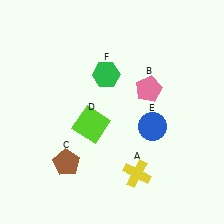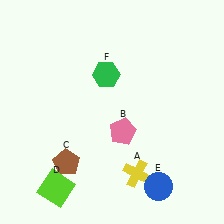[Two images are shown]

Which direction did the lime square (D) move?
The lime square (D) moved down.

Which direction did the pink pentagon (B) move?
The pink pentagon (B) moved down.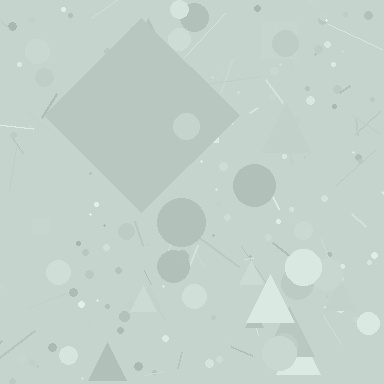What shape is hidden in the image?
A diamond is hidden in the image.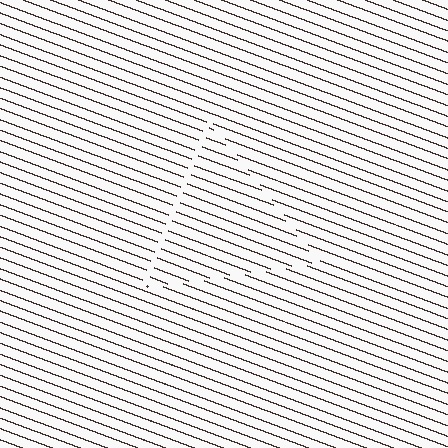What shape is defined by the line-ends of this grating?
An illusory triangle. The interior of the shape contains the same grating, shifted by half a period — the contour is defined by the phase discontinuity where line-ends from the inner and outer gratings abut.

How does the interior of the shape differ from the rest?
The interior of the shape contains the same grating, shifted by half a period — the contour is defined by the phase discontinuity where line-ends from the inner and outer gratings abut.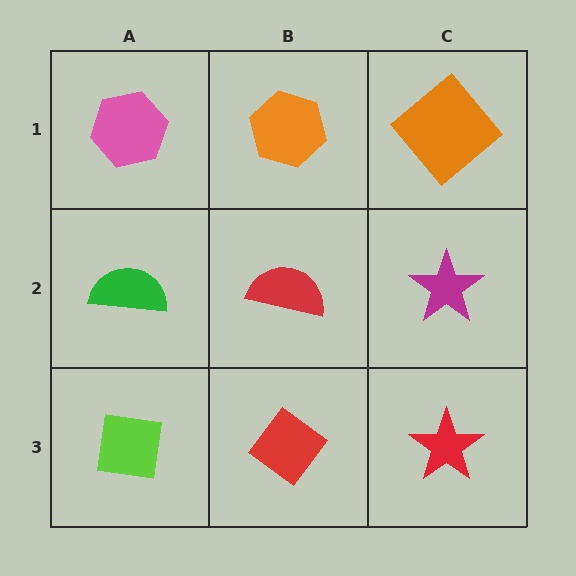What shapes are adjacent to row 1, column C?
A magenta star (row 2, column C), an orange hexagon (row 1, column B).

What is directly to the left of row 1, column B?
A pink hexagon.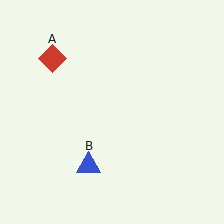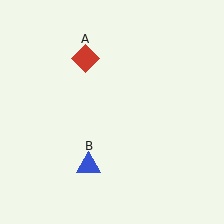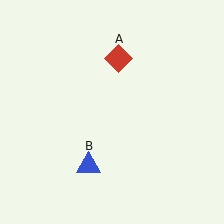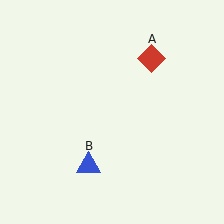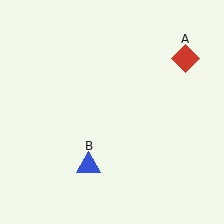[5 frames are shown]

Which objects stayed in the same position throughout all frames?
Blue triangle (object B) remained stationary.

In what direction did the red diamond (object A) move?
The red diamond (object A) moved right.